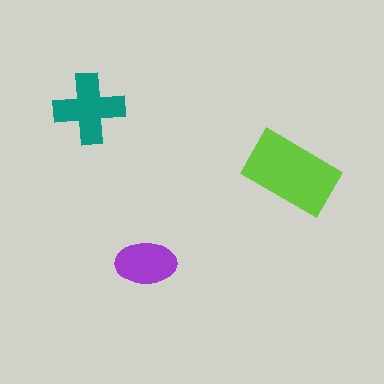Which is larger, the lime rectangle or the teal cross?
The lime rectangle.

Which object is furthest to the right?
The lime rectangle is rightmost.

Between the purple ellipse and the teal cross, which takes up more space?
The teal cross.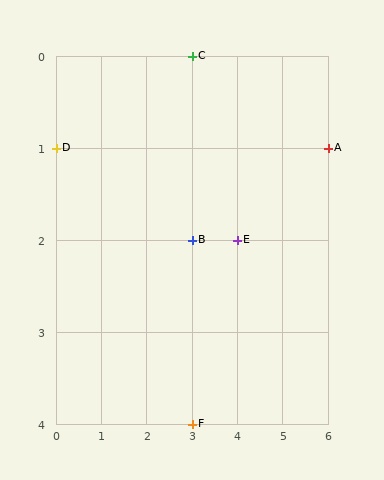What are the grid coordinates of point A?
Point A is at grid coordinates (6, 1).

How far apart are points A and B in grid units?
Points A and B are 3 columns and 1 row apart (about 3.2 grid units diagonally).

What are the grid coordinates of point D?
Point D is at grid coordinates (0, 1).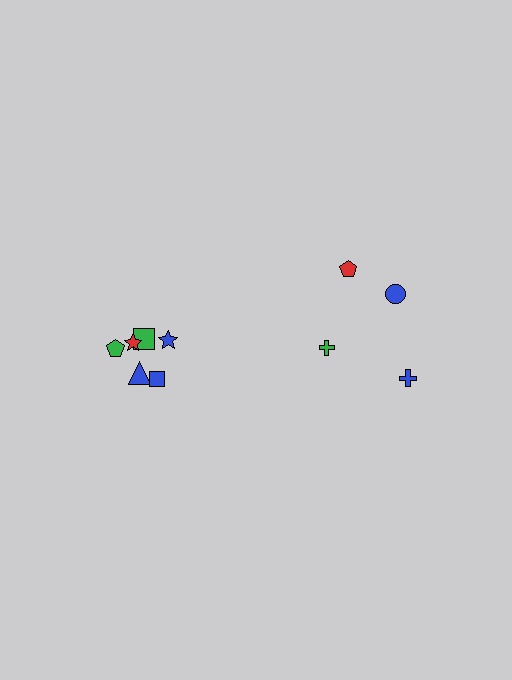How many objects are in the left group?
There are 6 objects.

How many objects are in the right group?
There are 4 objects.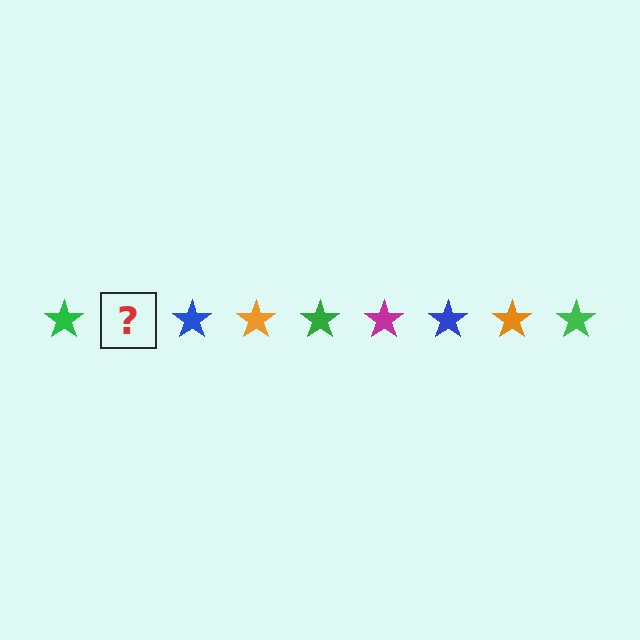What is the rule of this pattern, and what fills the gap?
The rule is that the pattern cycles through green, magenta, blue, orange stars. The gap should be filled with a magenta star.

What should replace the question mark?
The question mark should be replaced with a magenta star.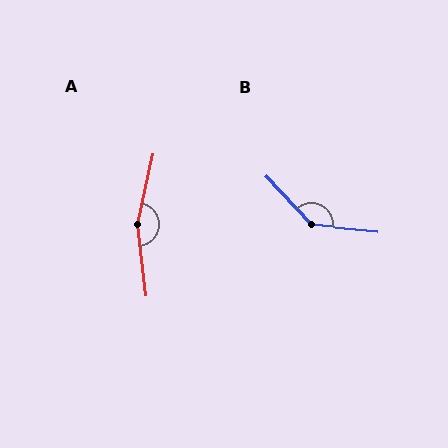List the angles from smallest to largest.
B (138°), A (161°).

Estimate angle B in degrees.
Approximately 138 degrees.